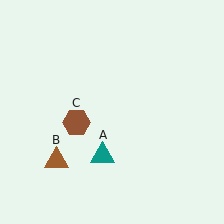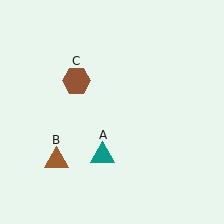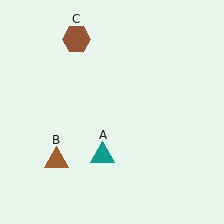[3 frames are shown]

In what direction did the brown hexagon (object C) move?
The brown hexagon (object C) moved up.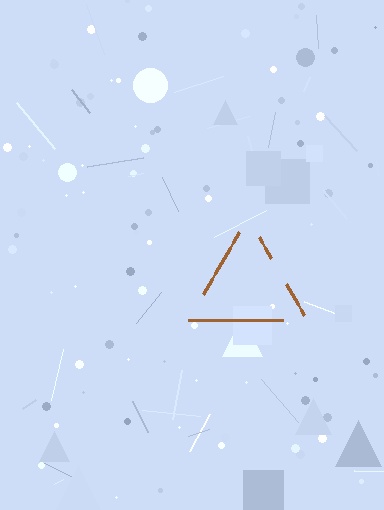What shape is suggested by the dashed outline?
The dashed outline suggests a triangle.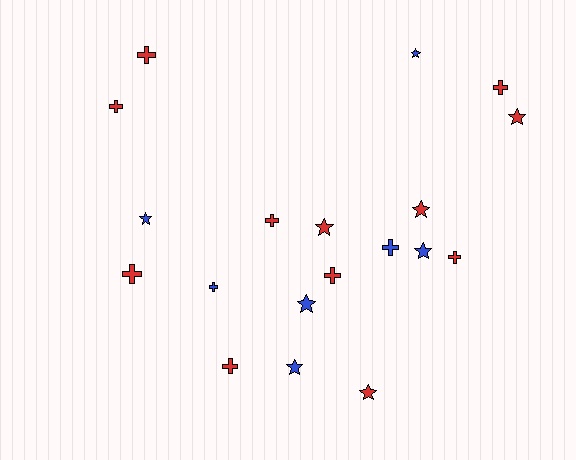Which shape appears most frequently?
Cross, with 10 objects.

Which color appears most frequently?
Red, with 12 objects.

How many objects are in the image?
There are 19 objects.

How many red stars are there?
There are 4 red stars.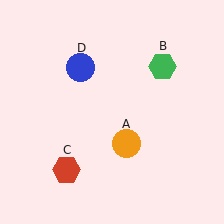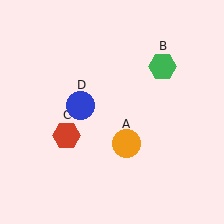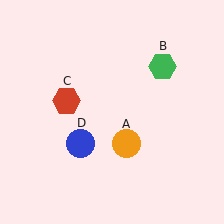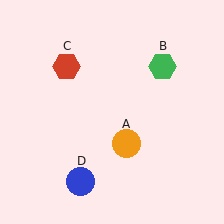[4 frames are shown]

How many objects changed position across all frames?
2 objects changed position: red hexagon (object C), blue circle (object D).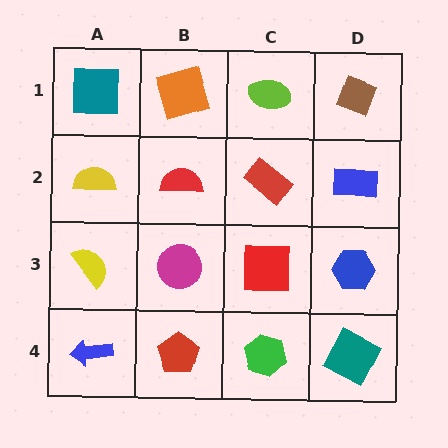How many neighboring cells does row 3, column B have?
4.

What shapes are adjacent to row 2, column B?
An orange square (row 1, column B), a magenta circle (row 3, column B), a yellow semicircle (row 2, column A), a red rectangle (row 2, column C).